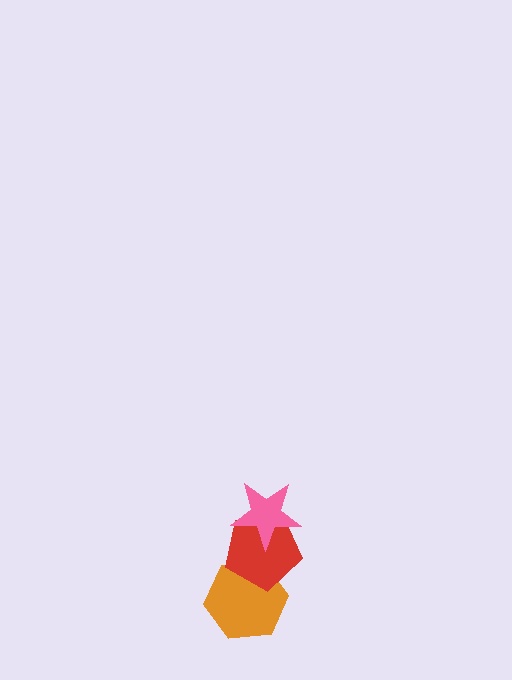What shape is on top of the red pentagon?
The pink star is on top of the red pentagon.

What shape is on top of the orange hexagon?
The red pentagon is on top of the orange hexagon.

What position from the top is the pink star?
The pink star is 1st from the top.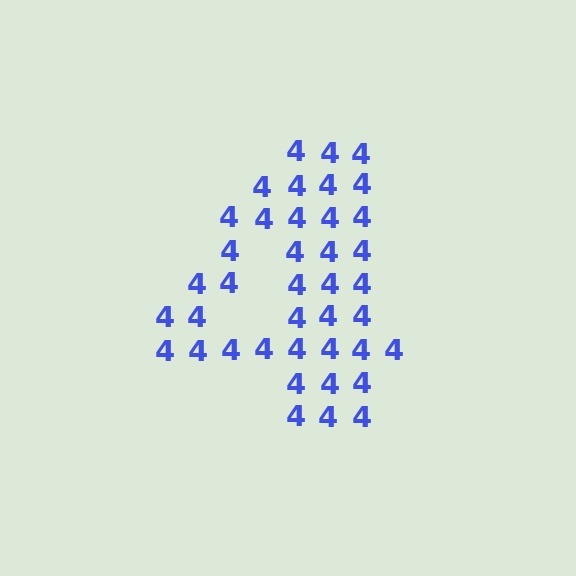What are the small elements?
The small elements are digit 4's.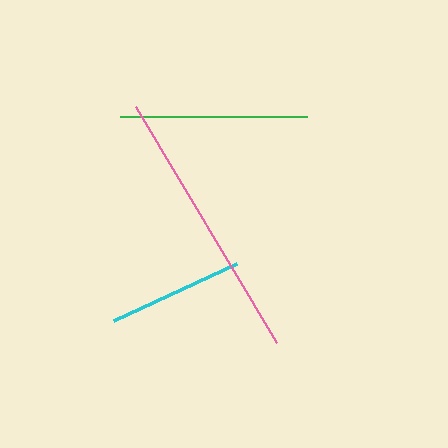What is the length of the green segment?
The green segment is approximately 187 pixels long.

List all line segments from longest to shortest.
From longest to shortest: pink, green, cyan.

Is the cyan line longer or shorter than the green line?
The green line is longer than the cyan line.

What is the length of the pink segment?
The pink segment is approximately 275 pixels long.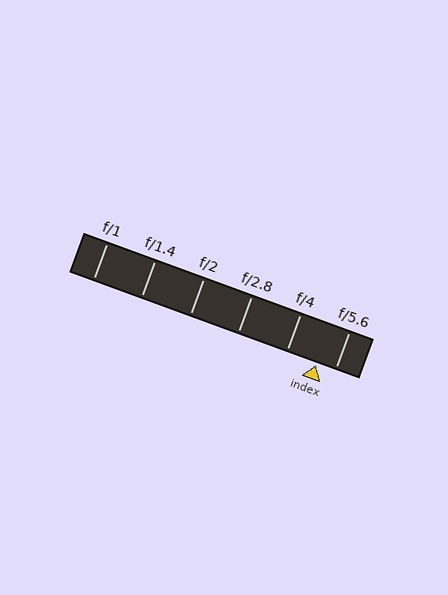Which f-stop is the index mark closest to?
The index mark is closest to f/5.6.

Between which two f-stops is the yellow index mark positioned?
The index mark is between f/4 and f/5.6.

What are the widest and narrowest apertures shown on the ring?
The widest aperture shown is f/1 and the narrowest is f/5.6.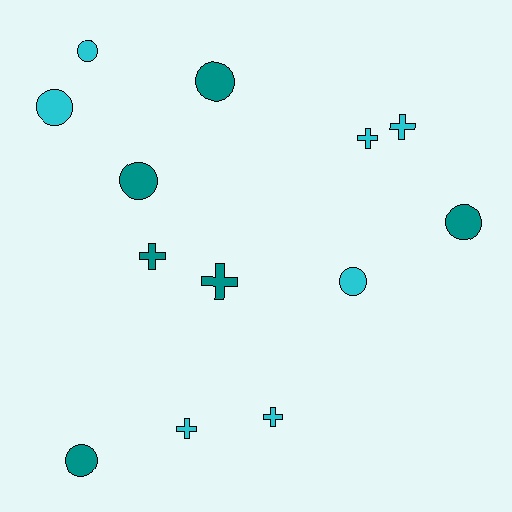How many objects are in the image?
There are 13 objects.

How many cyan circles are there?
There are 3 cyan circles.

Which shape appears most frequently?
Circle, with 7 objects.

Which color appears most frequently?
Cyan, with 7 objects.